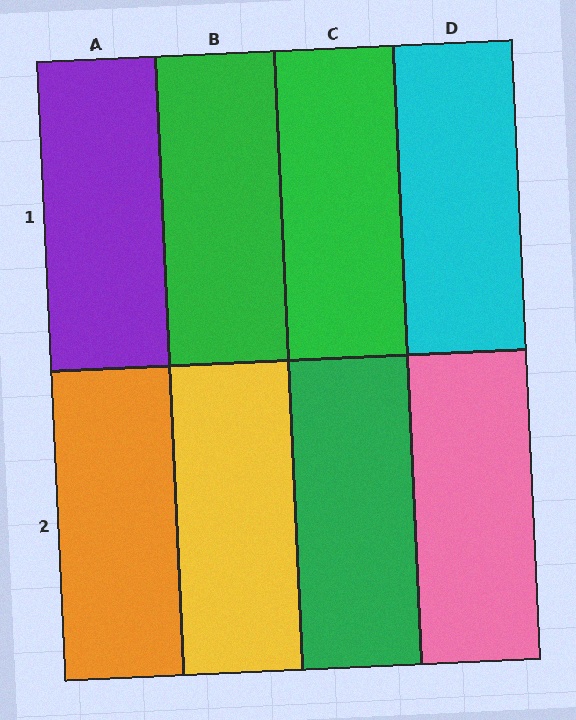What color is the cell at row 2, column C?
Green.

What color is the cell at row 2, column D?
Pink.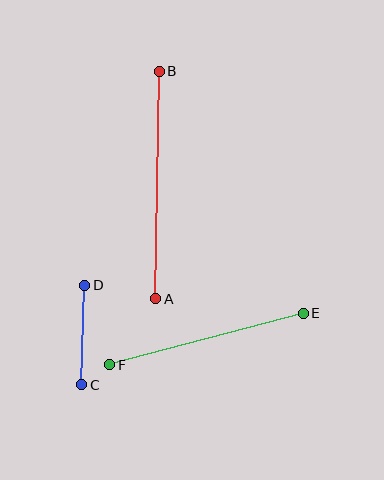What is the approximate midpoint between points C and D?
The midpoint is at approximately (83, 335) pixels.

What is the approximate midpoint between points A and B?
The midpoint is at approximately (157, 185) pixels.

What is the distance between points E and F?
The distance is approximately 200 pixels.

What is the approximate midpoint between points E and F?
The midpoint is at approximately (207, 339) pixels.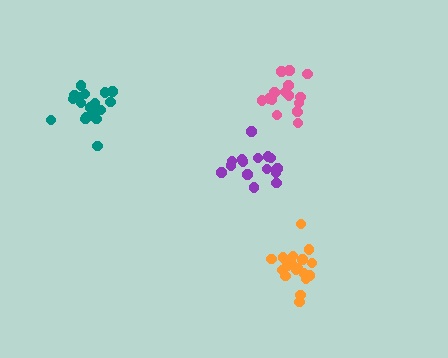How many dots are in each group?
Group 1: 16 dots, Group 2: 18 dots, Group 3: 15 dots, Group 4: 19 dots (68 total).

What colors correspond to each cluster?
The clusters are colored: pink, teal, purple, orange.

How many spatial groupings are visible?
There are 4 spatial groupings.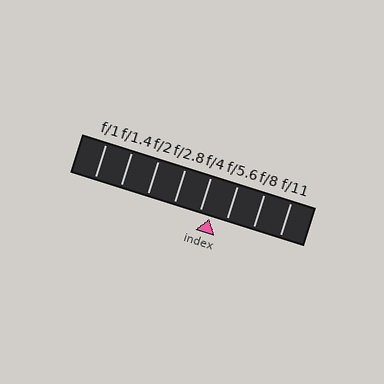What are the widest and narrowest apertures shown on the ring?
The widest aperture shown is f/1 and the narrowest is f/11.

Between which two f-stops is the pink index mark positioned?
The index mark is between f/4 and f/5.6.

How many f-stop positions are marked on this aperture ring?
There are 8 f-stop positions marked.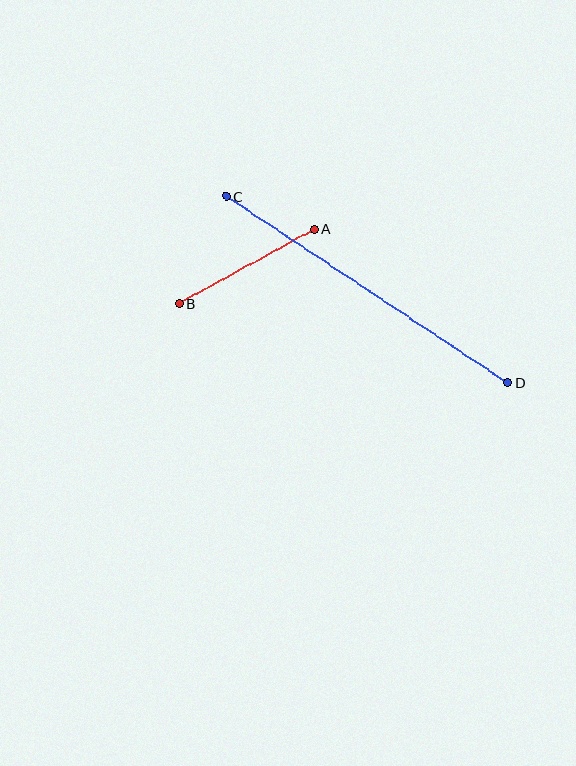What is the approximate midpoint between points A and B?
The midpoint is at approximately (247, 266) pixels.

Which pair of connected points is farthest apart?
Points C and D are farthest apart.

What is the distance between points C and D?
The distance is approximately 337 pixels.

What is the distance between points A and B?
The distance is approximately 154 pixels.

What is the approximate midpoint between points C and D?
The midpoint is at approximately (367, 289) pixels.